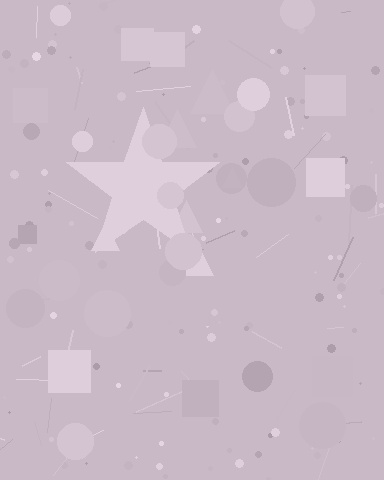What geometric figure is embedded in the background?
A star is embedded in the background.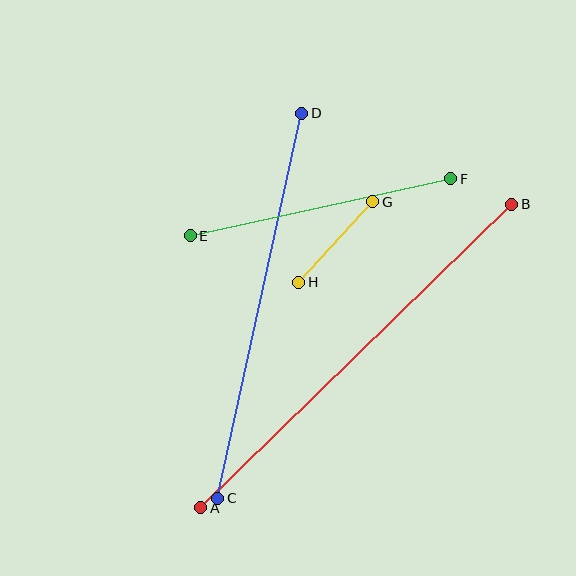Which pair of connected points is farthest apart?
Points A and B are farthest apart.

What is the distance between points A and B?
The distance is approximately 434 pixels.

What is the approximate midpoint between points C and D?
The midpoint is at approximately (260, 306) pixels.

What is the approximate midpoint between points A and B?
The midpoint is at approximately (356, 356) pixels.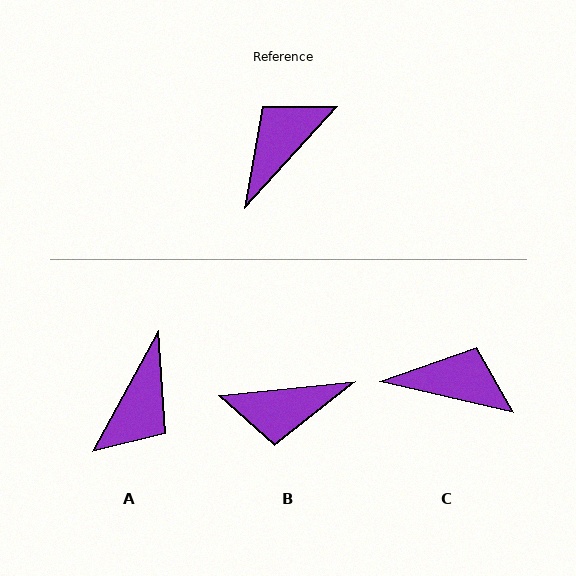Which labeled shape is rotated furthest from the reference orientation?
A, about 166 degrees away.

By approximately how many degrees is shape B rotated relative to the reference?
Approximately 138 degrees counter-clockwise.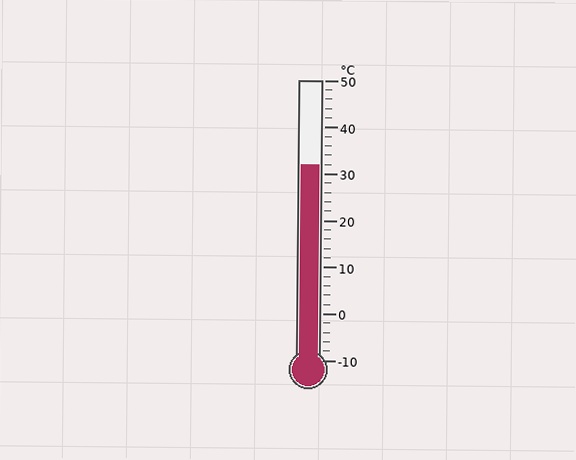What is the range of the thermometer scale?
The thermometer scale ranges from -10°C to 50°C.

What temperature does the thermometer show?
The thermometer shows approximately 32°C.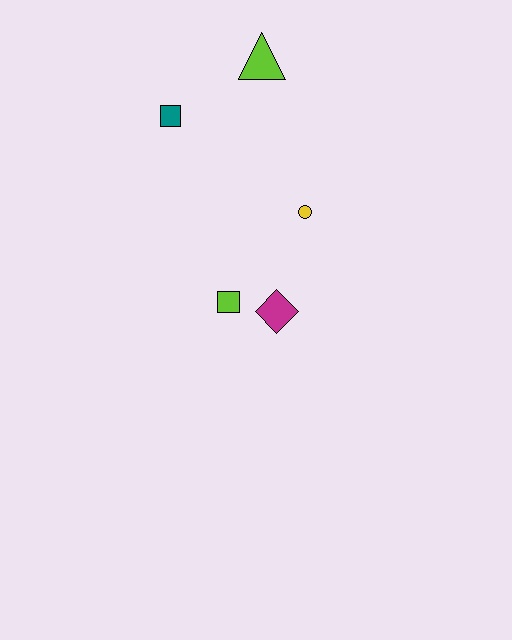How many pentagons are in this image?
There are no pentagons.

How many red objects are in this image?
There are no red objects.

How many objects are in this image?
There are 5 objects.